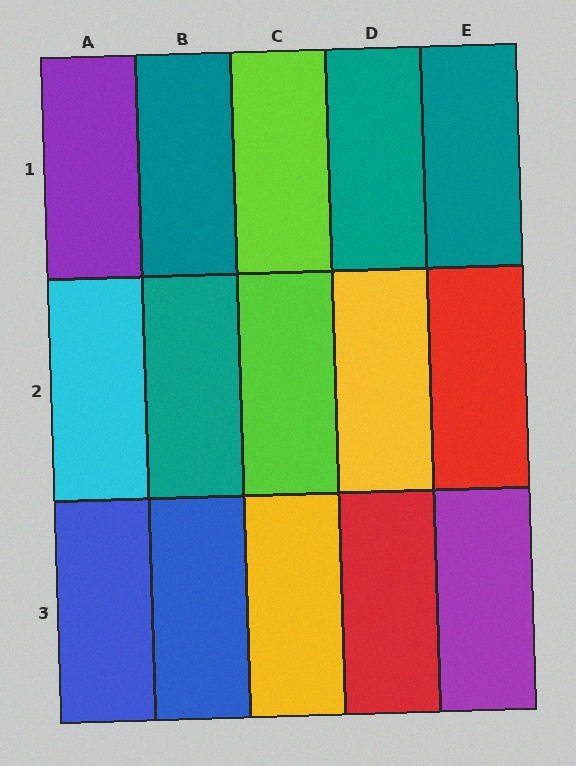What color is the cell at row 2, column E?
Red.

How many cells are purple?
2 cells are purple.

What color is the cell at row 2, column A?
Cyan.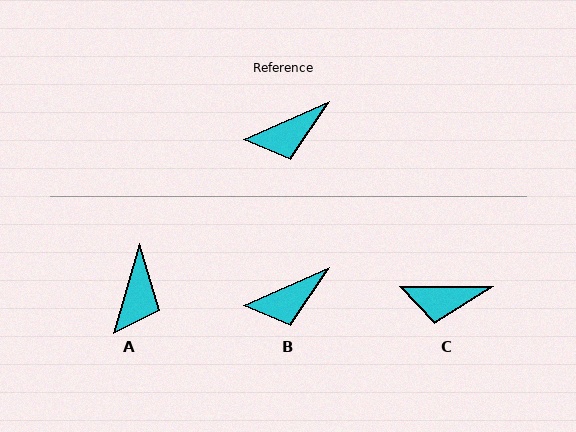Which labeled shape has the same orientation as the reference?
B.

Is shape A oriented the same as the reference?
No, it is off by about 50 degrees.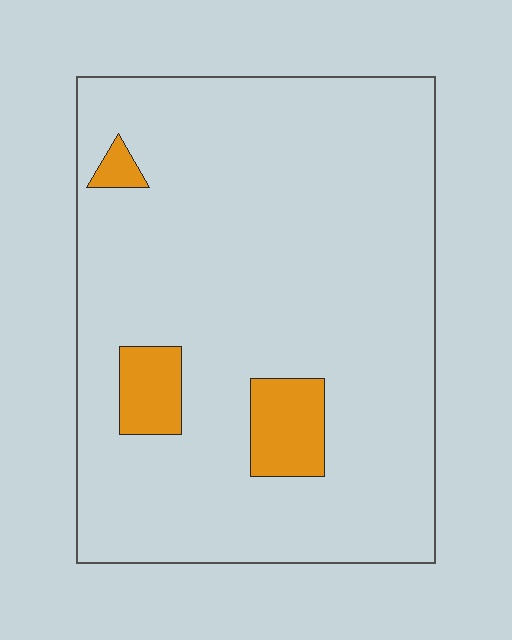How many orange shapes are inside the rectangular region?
3.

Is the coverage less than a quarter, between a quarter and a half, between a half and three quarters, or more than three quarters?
Less than a quarter.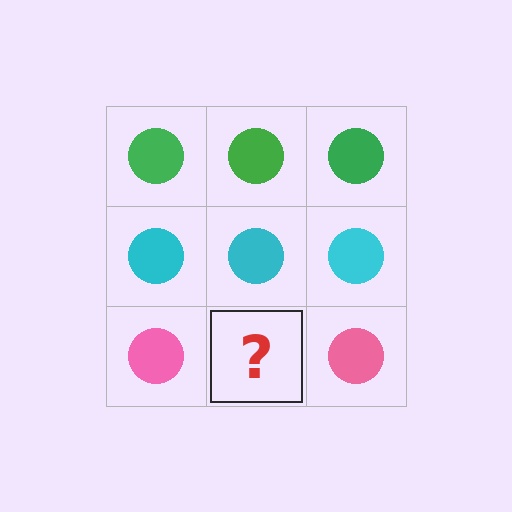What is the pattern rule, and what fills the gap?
The rule is that each row has a consistent color. The gap should be filled with a pink circle.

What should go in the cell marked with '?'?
The missing cell should contain a pink circle.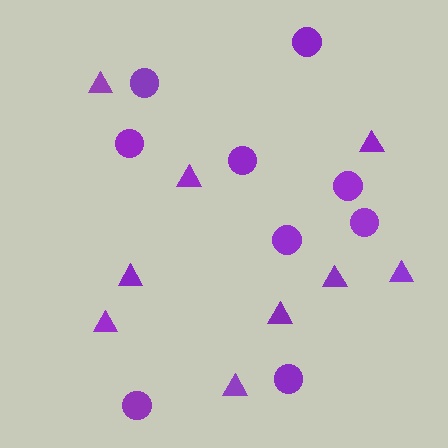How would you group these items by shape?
There are 2 groups: one group of triangles (9) and one group of circles (9).